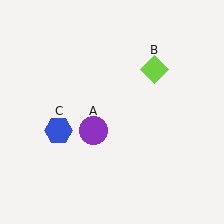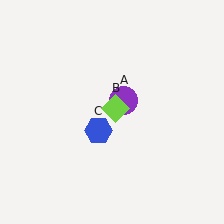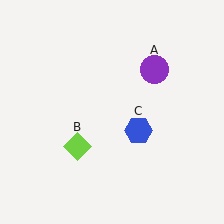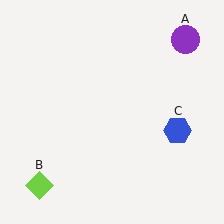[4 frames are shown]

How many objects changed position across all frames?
3 objects changed position: purple circle (object A), lime diamond (object B), blue hexagon (object C).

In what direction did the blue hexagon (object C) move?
The blue hexagon (object C) moved right.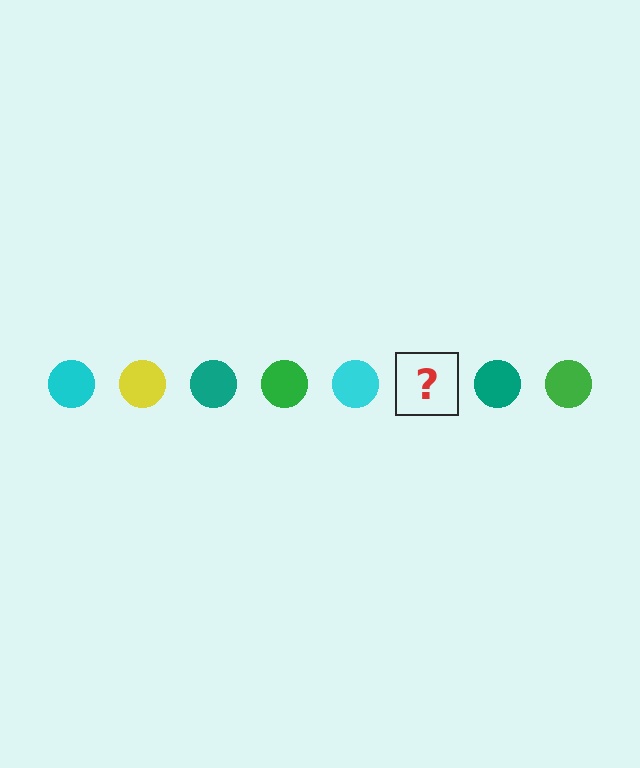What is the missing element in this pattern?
The missing element is a yellow circle.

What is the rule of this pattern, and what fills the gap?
The rule is that the pattern cycles through cyan, yellow, teal, green circles. The gap should be filled with a yellow circle.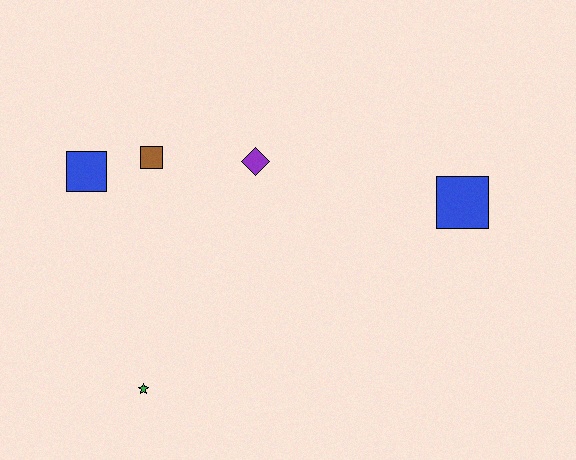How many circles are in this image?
There are no circles.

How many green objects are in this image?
There is 1 green object.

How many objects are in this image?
There are 5 objects.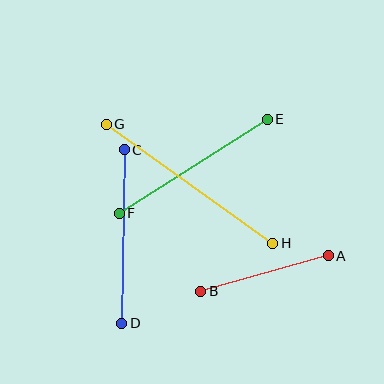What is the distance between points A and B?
The distance is approximately 132 pixels.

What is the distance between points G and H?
The distance is approximately 205 pixels.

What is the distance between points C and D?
The distance is approximately 174 pixels.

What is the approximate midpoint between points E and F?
The midpoint is at approximately (193, 166) pixels.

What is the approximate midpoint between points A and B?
The midpoint is at approximately (264, 273) pixels.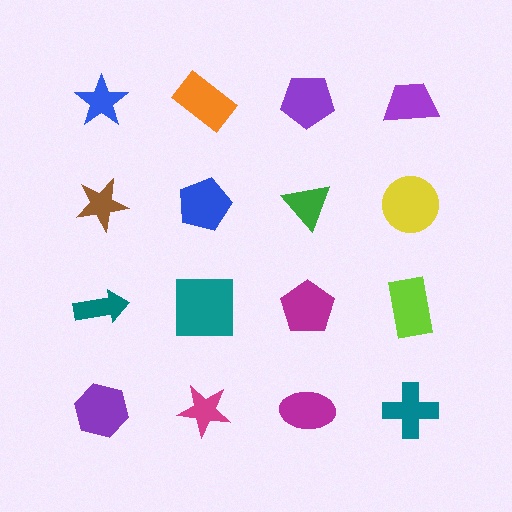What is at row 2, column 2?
A blue pentagon.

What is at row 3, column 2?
A teal square.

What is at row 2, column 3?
A green triangle.